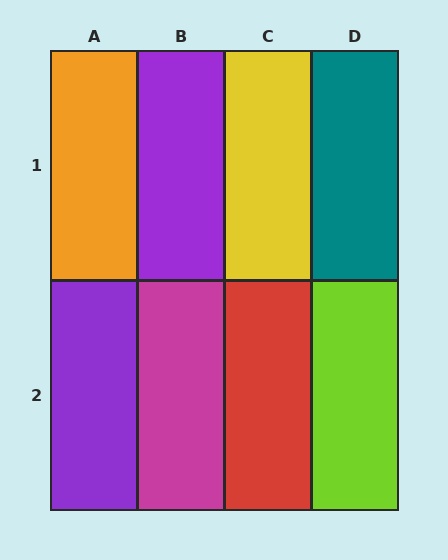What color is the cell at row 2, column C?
Red.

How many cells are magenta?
1 cell is magenta.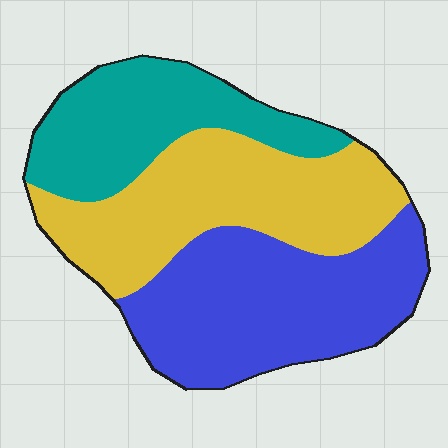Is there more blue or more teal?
Blue.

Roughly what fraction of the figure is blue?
Blue takes up about three eighths (3/8) of the figure.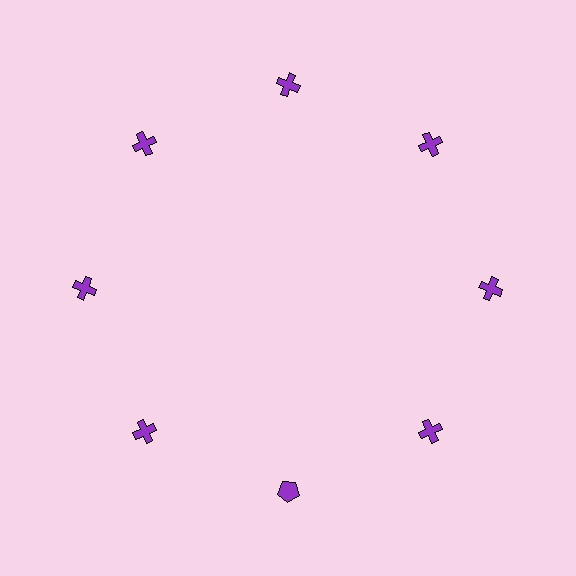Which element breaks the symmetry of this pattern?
The purple pentagon at roughly the 6 o'clock position breaks the symmetry. All other shapes are purple crosses.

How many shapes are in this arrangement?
There are 8 shapes arranged in a ring pattern.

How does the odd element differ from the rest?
It has a different shape: pentagon instead of cross.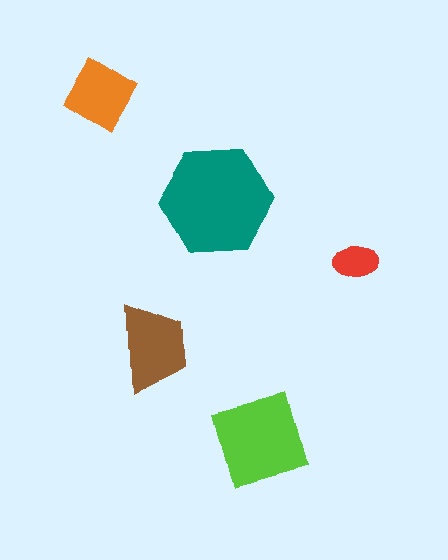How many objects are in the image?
There are 5 objects in the image.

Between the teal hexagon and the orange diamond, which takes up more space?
The teal hexagon.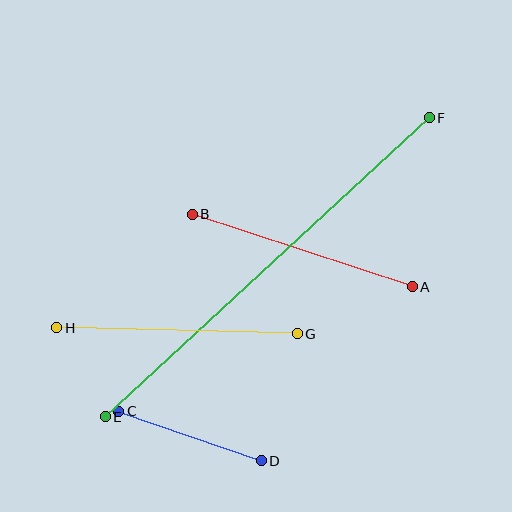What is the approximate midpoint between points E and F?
The midpoint is at approximately (267, 267) pixels.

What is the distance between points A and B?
The distance is approximately 232 pixels.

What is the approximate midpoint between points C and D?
The midpoint is at approximately (190, 436) pixels.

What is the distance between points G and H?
The distance is approximately 240 pixels.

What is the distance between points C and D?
The distance is approximately 151 pixels.